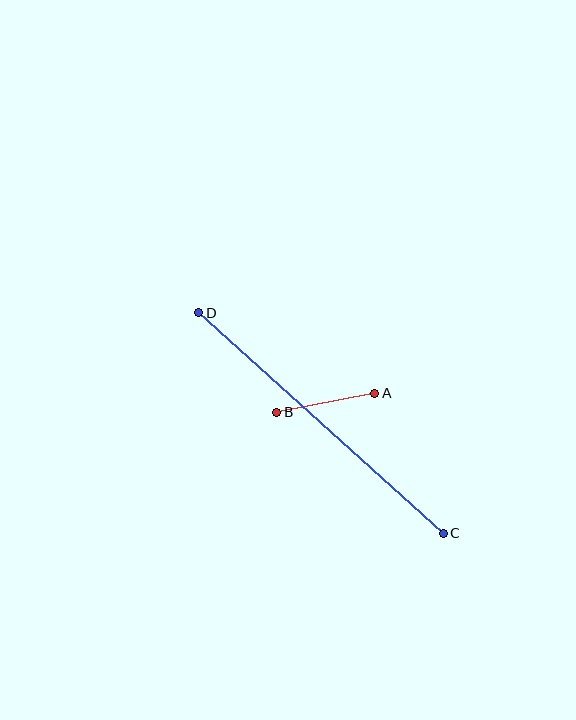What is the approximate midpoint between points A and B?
The midpoint is at approximately (326, 403) pixels.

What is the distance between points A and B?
The distance is approximately 100 pixels.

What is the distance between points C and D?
The distance is approximately 329 pixels.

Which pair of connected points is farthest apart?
Points C and D are farthest apart.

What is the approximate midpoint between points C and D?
The midpoint is at approximately (321, 423) pixels.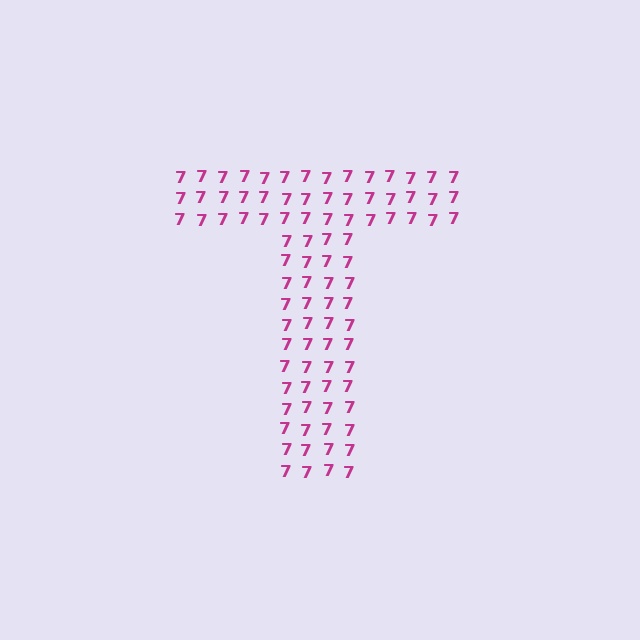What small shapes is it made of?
It is made of small digit 7's.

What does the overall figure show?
The overall figure shows the letter T.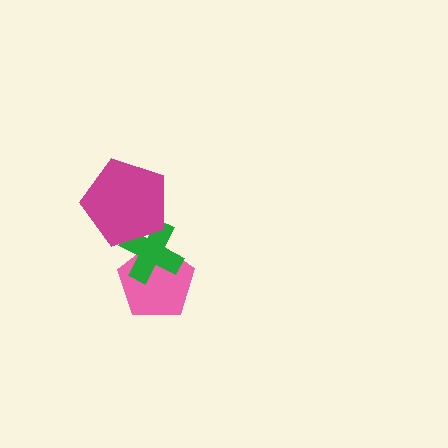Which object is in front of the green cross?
The magenta pentagon is in front of the green cross.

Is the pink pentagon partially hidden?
Yes, it is partially covered by another shape.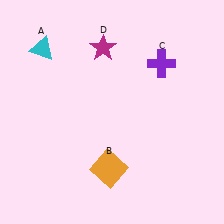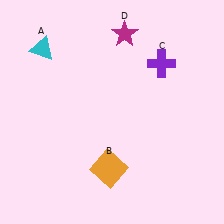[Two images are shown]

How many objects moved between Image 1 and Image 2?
1 object moved between the two images.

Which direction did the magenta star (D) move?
The magenta star (D) moved right.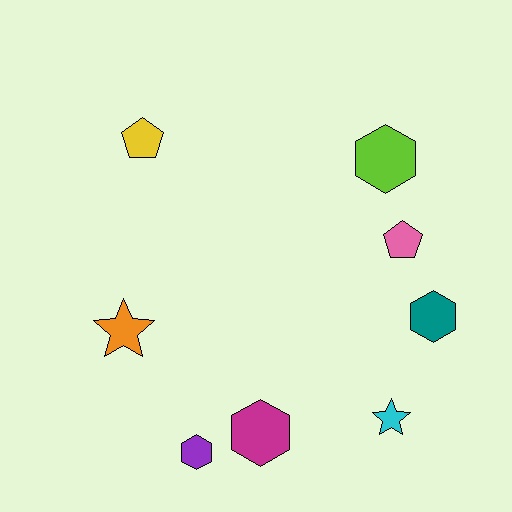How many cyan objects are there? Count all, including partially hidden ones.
There is 1 cyan object.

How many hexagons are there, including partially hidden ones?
There are 4 hexagons.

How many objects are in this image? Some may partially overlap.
There are 8 objects.